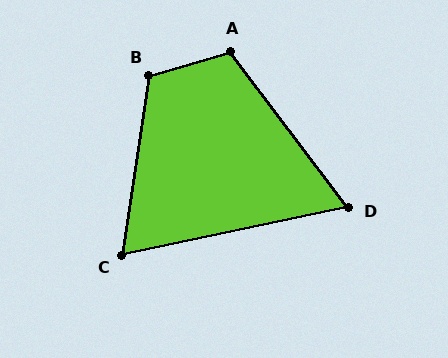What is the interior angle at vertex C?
Approximately 69 degrees (acute).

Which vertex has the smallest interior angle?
D, at approximately 65 degrees.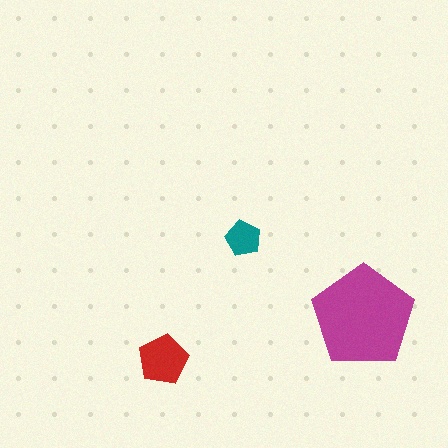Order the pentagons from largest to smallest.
the magenta one, the red one, the teal one.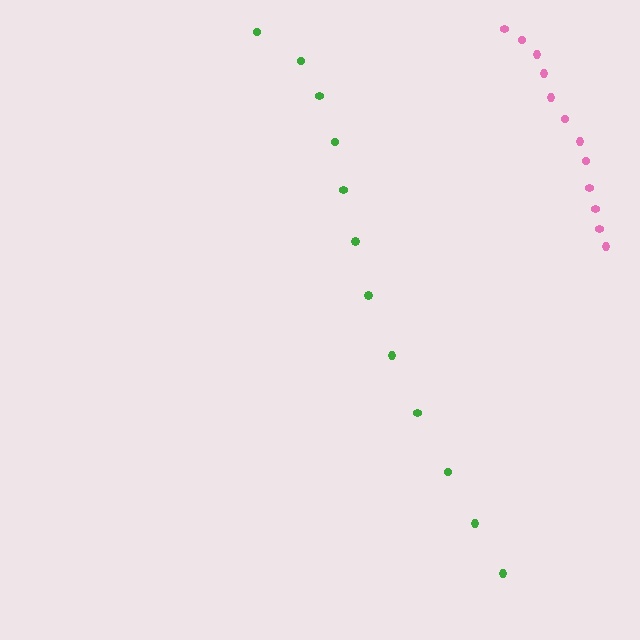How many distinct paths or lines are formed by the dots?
There are 2 distinct paths.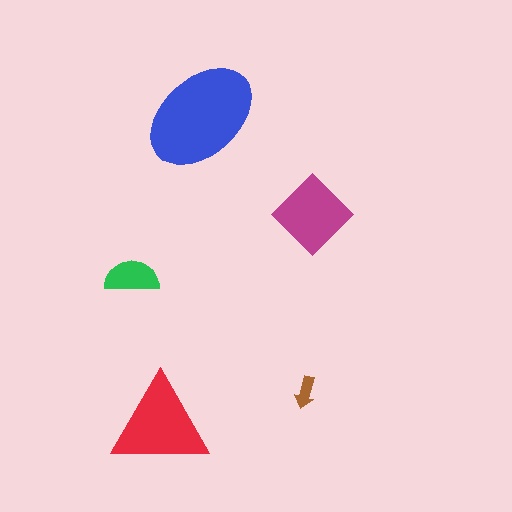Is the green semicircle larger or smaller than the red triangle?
Smaller.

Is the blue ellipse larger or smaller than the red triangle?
Larger.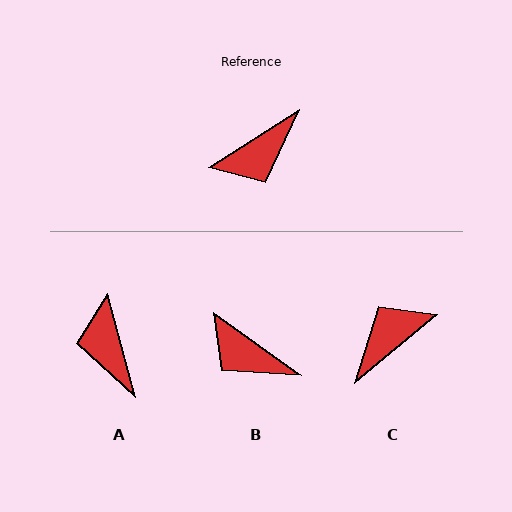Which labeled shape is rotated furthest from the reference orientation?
C, about 172 degrees away.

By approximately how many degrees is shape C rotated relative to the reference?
Approximately 172 degrees clockwise.